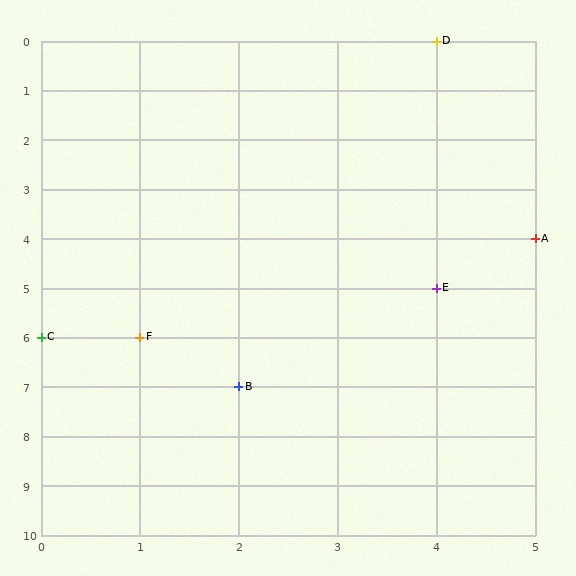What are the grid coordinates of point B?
Point B is at grid coordinates (2, 7).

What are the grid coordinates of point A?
Point A is at grid coordinates (5, 4).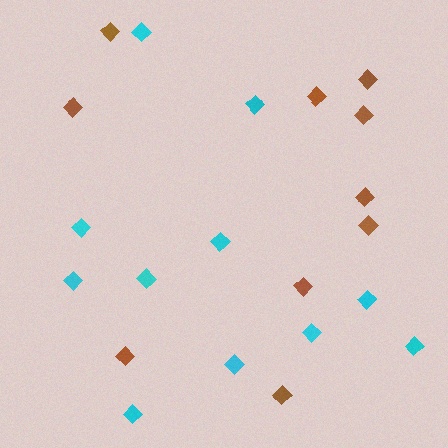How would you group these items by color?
There are 2 groups: one group of cyan diamonds (11) and one group of brown diamonds (10).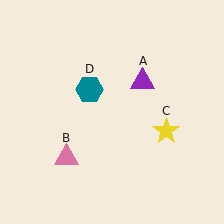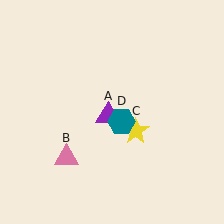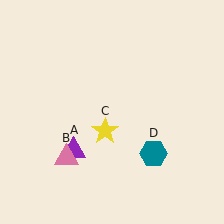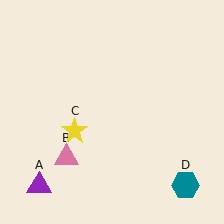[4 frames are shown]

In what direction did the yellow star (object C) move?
The yellow star (object C) moved left.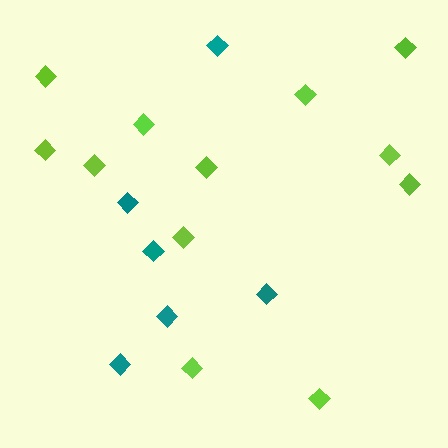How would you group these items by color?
There are 2 groups: one group of teal diamonds (6) and one group of lime diamonds (12).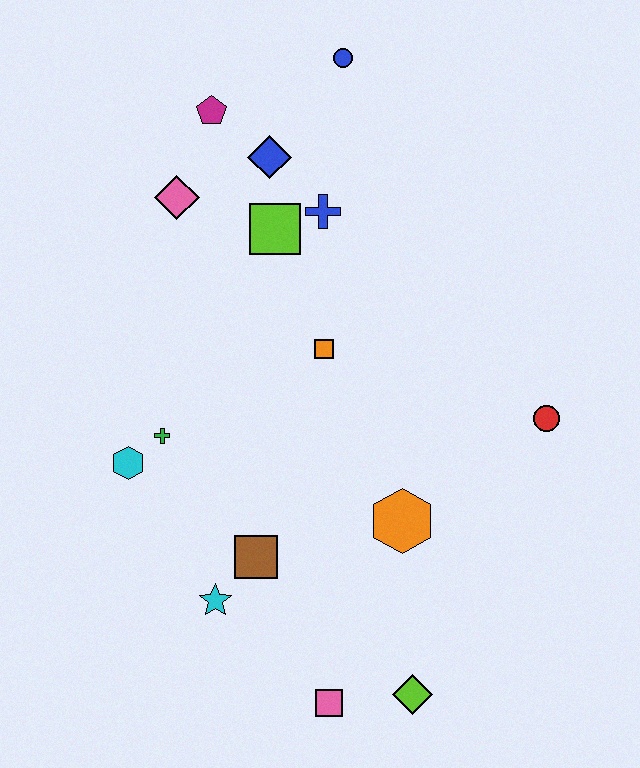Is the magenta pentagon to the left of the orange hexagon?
Yes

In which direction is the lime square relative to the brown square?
The lime square is above the brown square.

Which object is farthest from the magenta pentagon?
The lime diamond is farthest from the magenta pentagon.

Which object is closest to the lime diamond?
The pink square is closest to the lime diamond.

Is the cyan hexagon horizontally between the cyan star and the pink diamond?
No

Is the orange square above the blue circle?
No